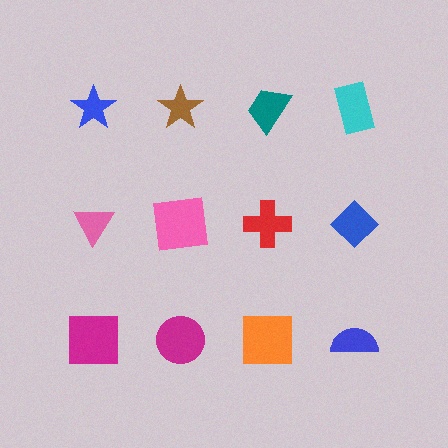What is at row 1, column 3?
A teal trapezoid.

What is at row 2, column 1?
A pink triangle.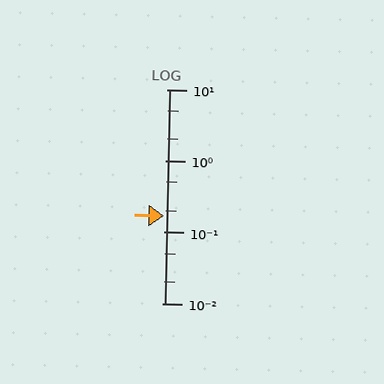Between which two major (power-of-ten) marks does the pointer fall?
The pointer is between 0.1 and 1.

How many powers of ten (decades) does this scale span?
The scale spans 3 decades, from 0.01 to 10.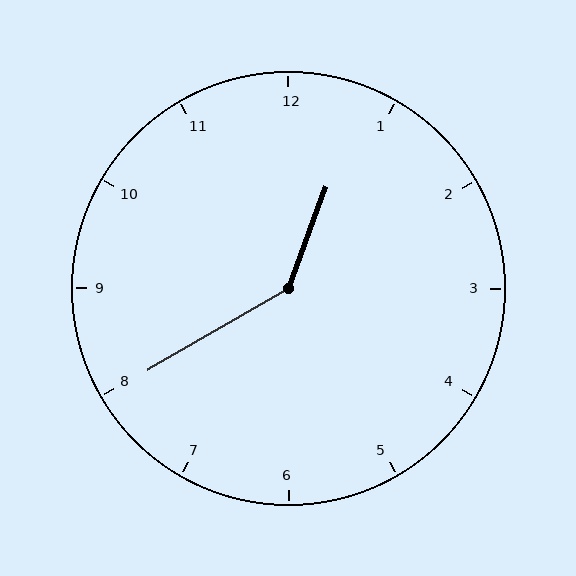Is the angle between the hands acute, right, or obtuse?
It is obtuse.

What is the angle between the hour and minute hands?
Approximately 140 degrees.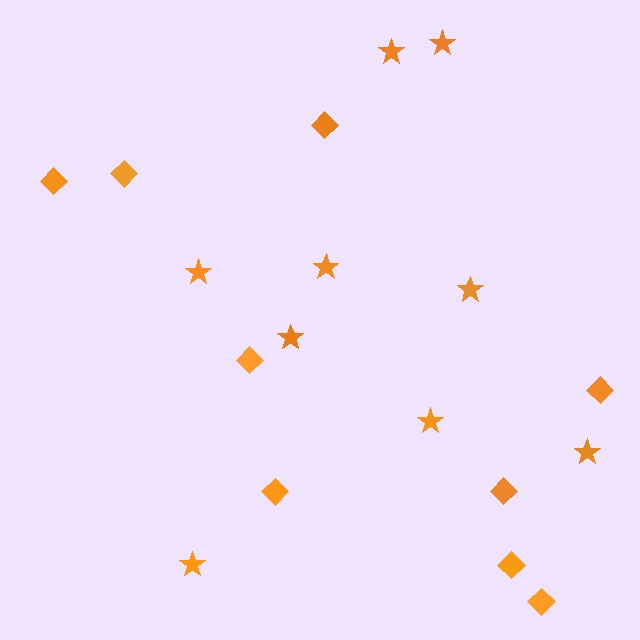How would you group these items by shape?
There are 2 groups: one group of diamonds (9) and one group of stars (9).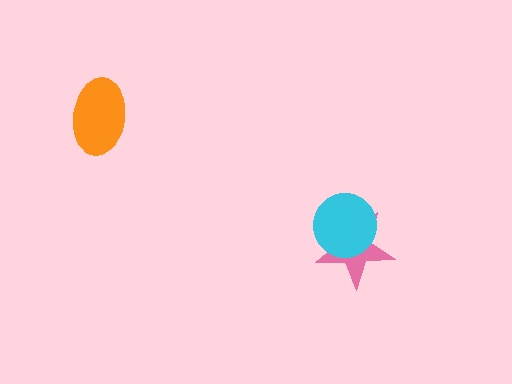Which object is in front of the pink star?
The cyan circle is in front of the pink star.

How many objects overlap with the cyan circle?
1 object overlaps with the cyan circle.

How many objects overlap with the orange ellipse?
0 objects overlap with the orange ellipse.